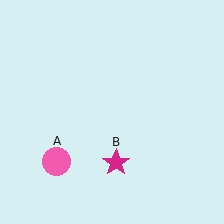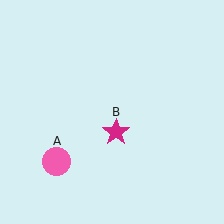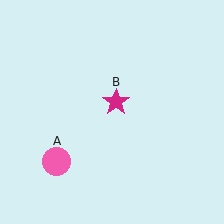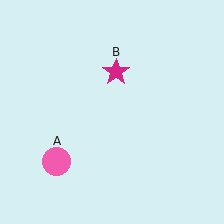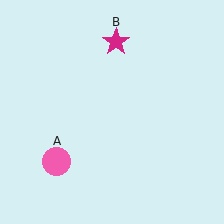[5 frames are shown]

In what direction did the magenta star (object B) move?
The magenta star (object B) moved up.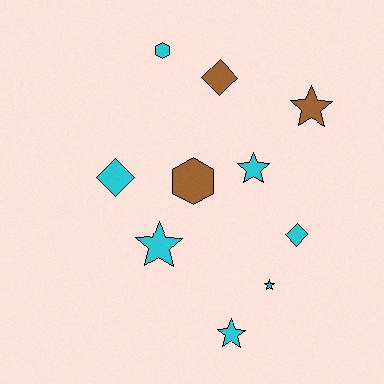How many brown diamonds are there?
There is 1 brown diamond.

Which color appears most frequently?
Cyan, with 7 objects.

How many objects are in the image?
There are 10 objects.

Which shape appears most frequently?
Star, with 5 objects.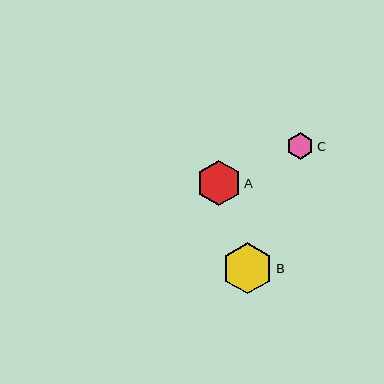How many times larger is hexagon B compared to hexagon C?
Hexagon B is approximately 1.9 times the size of hexagon C.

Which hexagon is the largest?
Hexagon B is the largest with a size of approximately 51 pixels.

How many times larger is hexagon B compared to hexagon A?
Hexagon B is approximately 1.1 times the size of hexagon A.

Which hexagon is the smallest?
Hexagon C is the smallest with a size of approximately 27 pixels.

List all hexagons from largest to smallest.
From largest to smallest: B, A, C.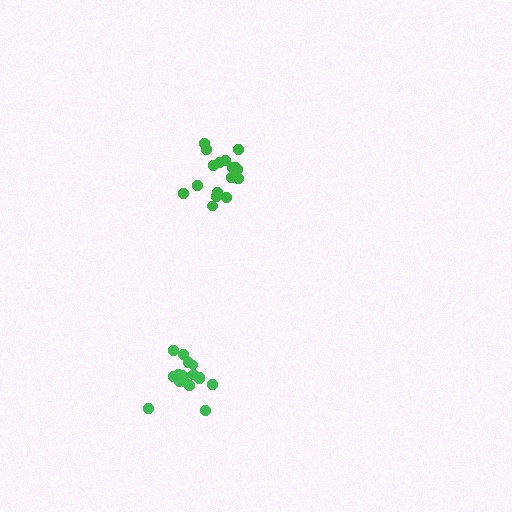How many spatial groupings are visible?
There are 2 spatial groupings.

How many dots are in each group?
Group 1: 17 dots, Group 2: 17 dots (34 total).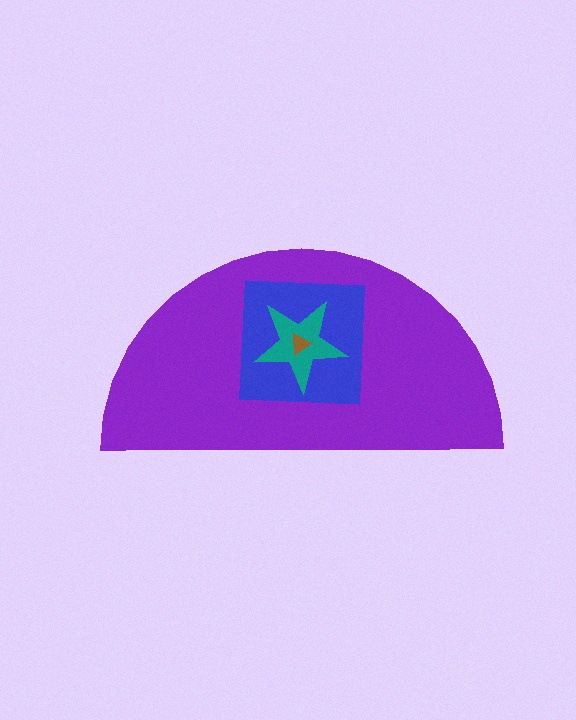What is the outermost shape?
The purple semicircle.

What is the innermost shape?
The brown triangle.